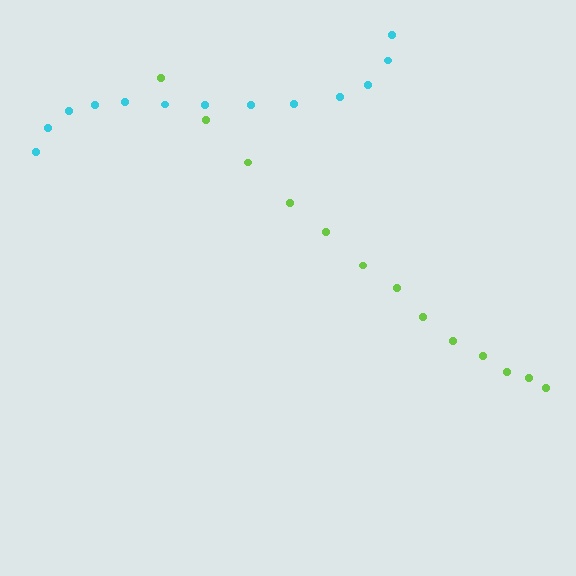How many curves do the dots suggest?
There are 2 distinct paths.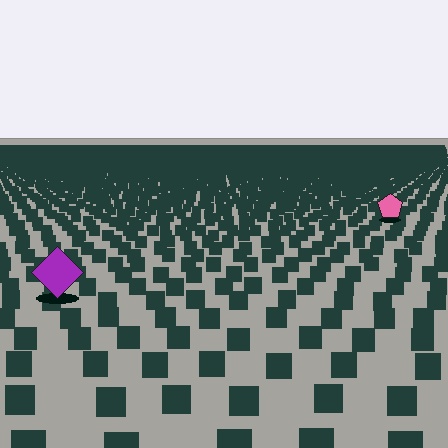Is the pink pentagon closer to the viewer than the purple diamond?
No. The purple diamond is closer — you can tell from the texture gradient: the ground texture is coarser near it.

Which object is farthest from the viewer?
The pink pentagon is farthest from the viewer. It appears smaller and the ground texture around it is denser.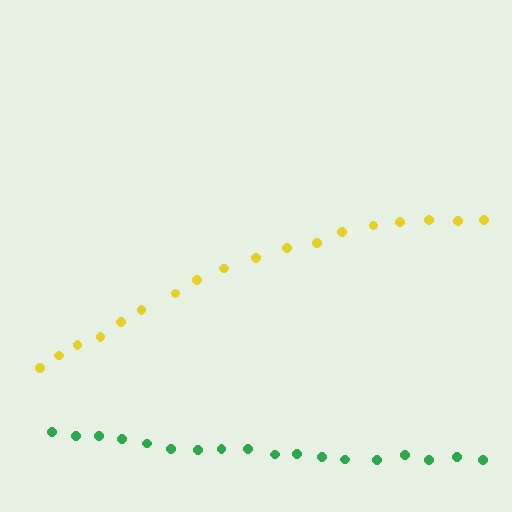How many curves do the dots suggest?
There are 2 distinct paths.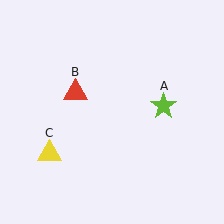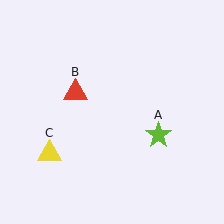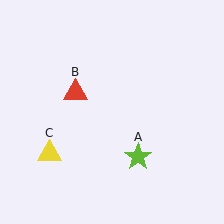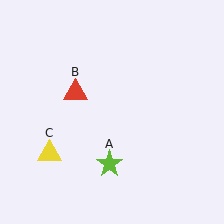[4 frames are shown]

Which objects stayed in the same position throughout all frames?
Red triangle (object B) and yellow triangle (object C) remained stationary.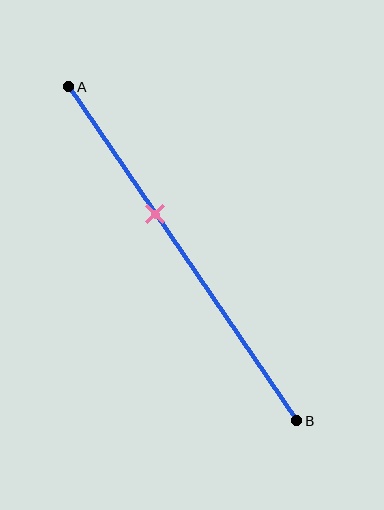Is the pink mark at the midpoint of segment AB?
No, the mark is at about 40% from A, not at the 50% midpoint.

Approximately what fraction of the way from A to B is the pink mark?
The pink mark is approximately 40% of the way from A to B.